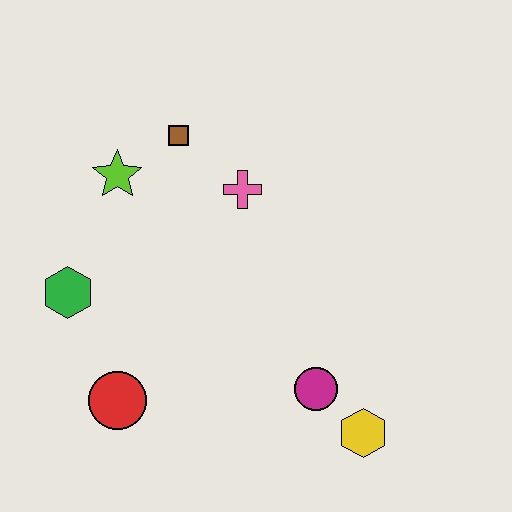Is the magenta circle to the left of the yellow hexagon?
Yes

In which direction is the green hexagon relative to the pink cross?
The green hexagon is to the left of the pink cross.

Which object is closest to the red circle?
The green hexagon is closest to the red circle.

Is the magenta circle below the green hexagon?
Yes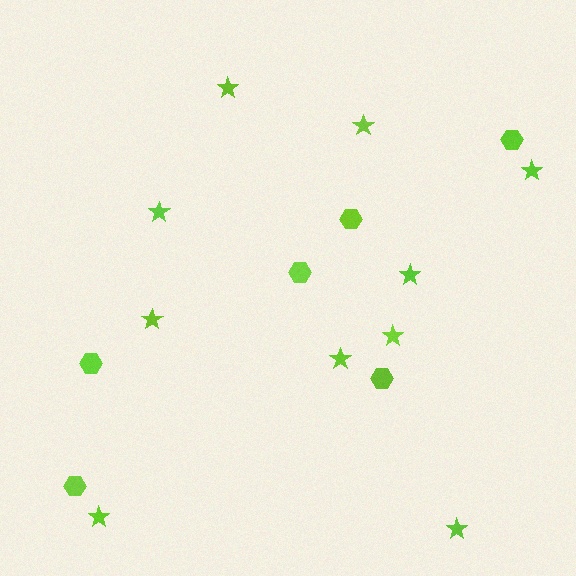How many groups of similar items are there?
There are 2 groups: one group of stars (10) and one group of hexagons (6).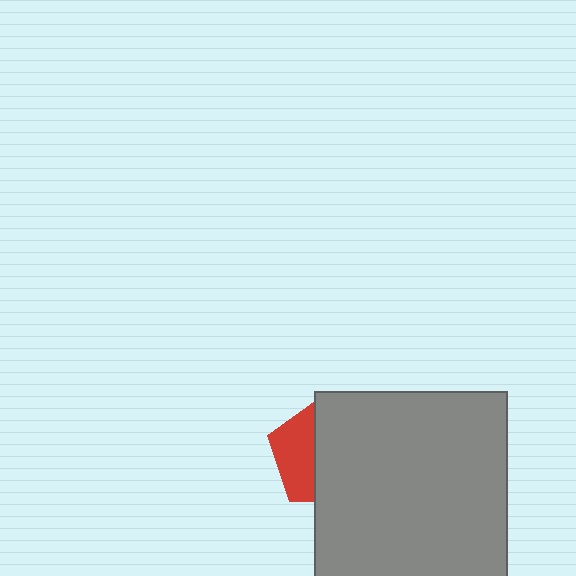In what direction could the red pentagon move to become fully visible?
The red pentagon could move left. That would shift it out from behind the gray square entirely.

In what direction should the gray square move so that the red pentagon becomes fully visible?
The gray square should move right. That is the shortest direction to clear the overlap and leave the red pentagon fully visible.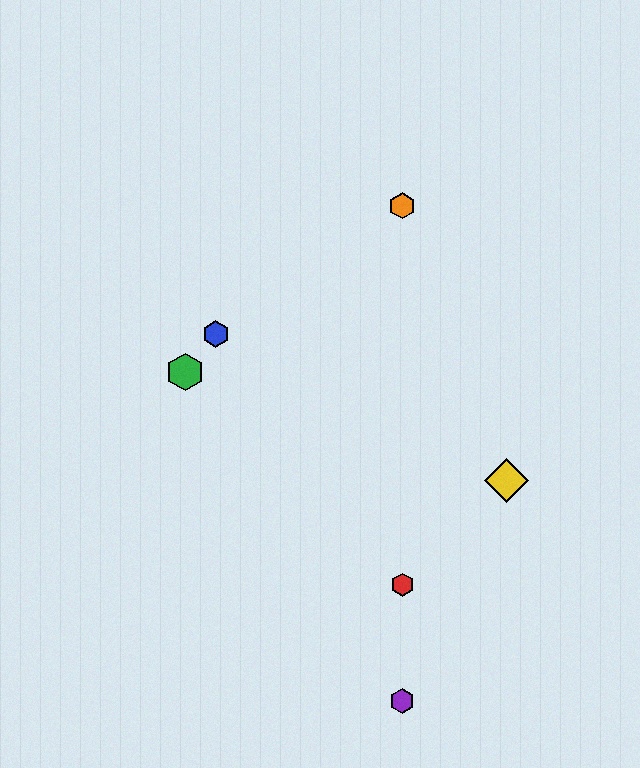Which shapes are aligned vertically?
The red hexagon, the purple hexagon, the orange hexagon are aligned vertically.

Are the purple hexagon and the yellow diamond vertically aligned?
No, the purple hexagon is at x≈402 and the yellow diamond is at x≈506.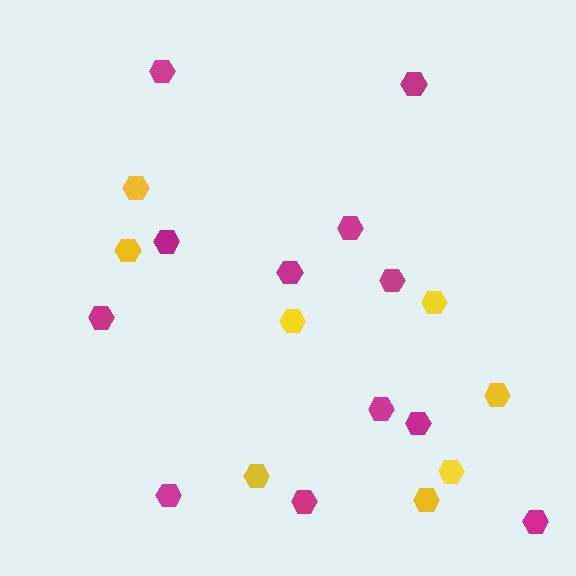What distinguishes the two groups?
There are 2 groups: one group of yellow hexagons (8) and one group of magenta hexagons (12).